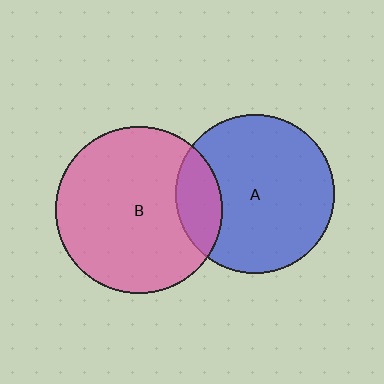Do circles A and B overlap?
Yes.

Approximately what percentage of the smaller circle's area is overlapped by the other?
Approximately 20%.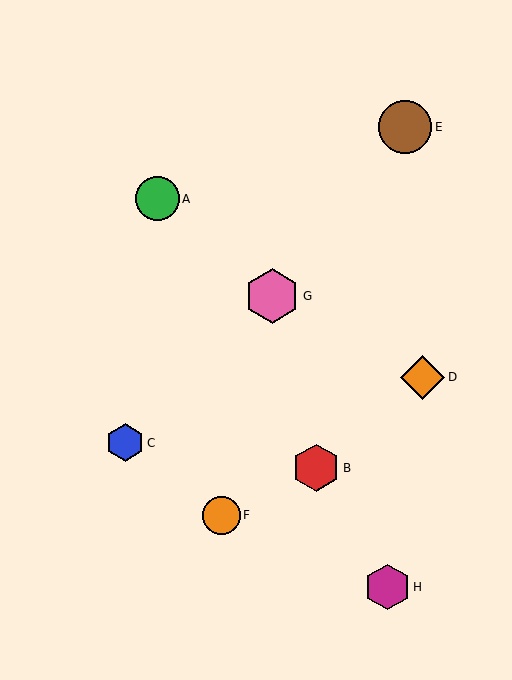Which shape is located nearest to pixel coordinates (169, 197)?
The green circle (labeled A) at (157, 199) is nearest to that location.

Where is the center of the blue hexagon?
The center of the blue hexagon is at (125, 443).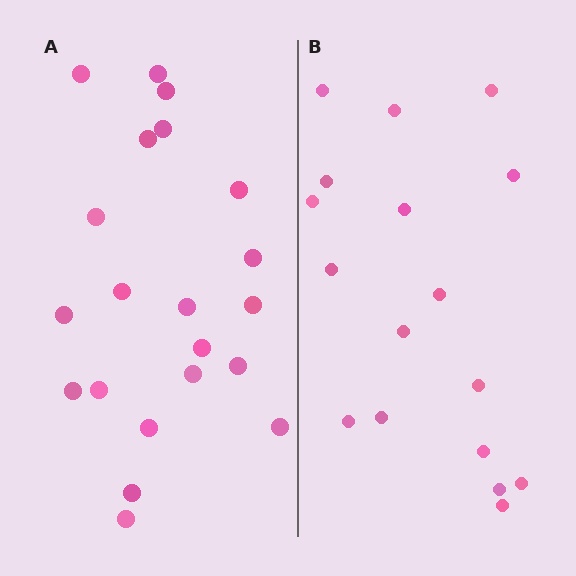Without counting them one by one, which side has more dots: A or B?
Region A (the left region) has more dots.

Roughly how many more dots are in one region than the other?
Region A has about 4 more dots than region B.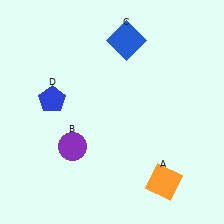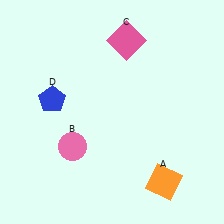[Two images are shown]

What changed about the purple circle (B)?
In Image 1, B is purple. In Image 2, it changed to pink.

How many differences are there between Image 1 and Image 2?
There are 2 differences between the two images.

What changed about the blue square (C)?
In Image 1, C is blue. In Image 2, it changed to pink.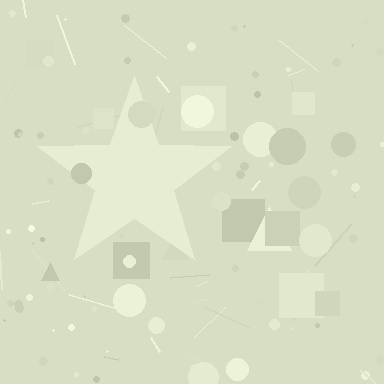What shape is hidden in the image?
A star is hidden in the image.